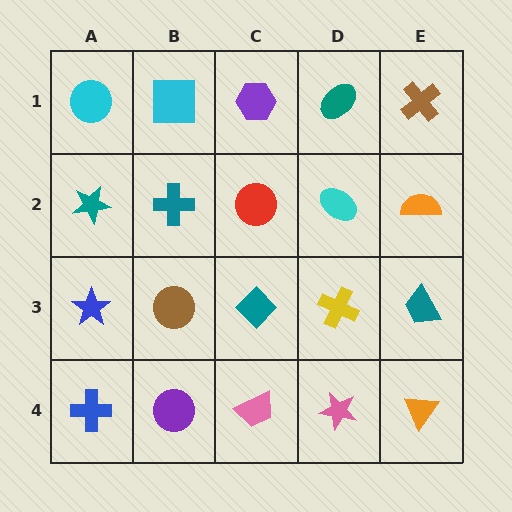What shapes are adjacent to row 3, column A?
A teal star (row 2, column A), a blue cross (row 4, column A), a brown circle (row 3, column B).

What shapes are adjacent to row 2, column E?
A brown cross (row 1, column E), a teal trapezoid (row 3, column E), a cyan ellipse (row 2, column D).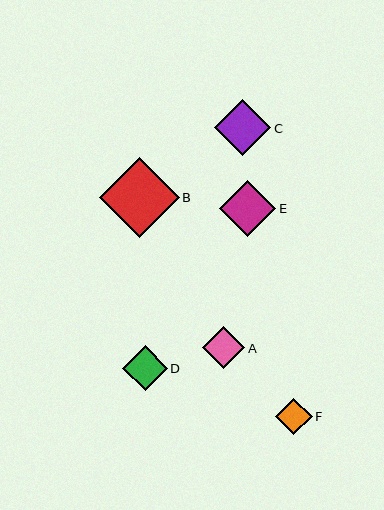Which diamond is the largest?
Diamond B is the largest with a size of approximately 80 pixels.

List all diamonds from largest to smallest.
From largest to smallest: B, E, C, D, A, F.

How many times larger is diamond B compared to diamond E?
Diamond B is approximately 1.4 times the size of diamond E.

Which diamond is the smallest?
Diamond F is the smallest with a size of approximately 37 pixels.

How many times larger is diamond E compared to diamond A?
Diamond E is approximately 1.3 times the size of diamond A.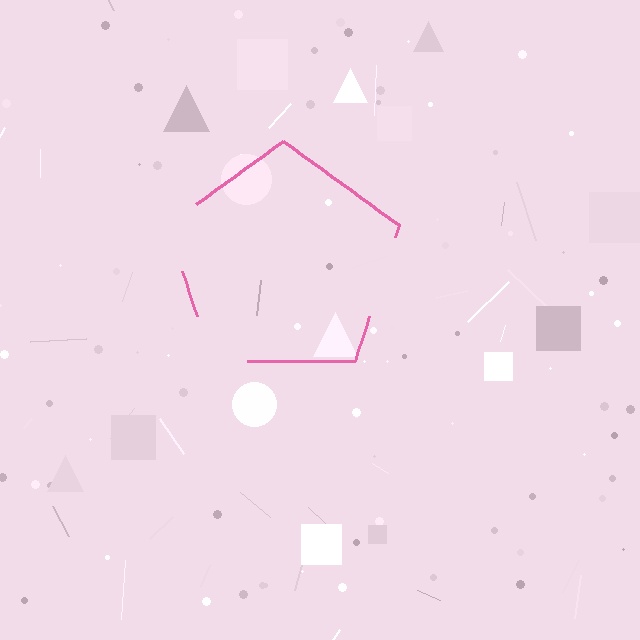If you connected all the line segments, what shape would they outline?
They would outline a pentagon.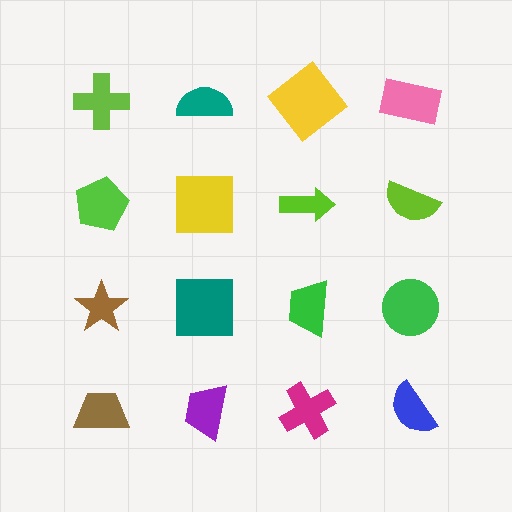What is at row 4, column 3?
A magenta cross.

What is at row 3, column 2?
A teal square.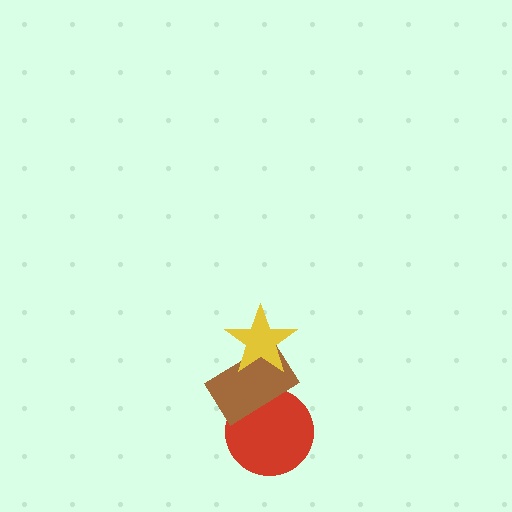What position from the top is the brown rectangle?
The brown rectangle is 2nd from the top.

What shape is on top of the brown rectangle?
The yellow star is on top of the brown rectangle.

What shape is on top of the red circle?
The brown rectangle is on top of the red circle.